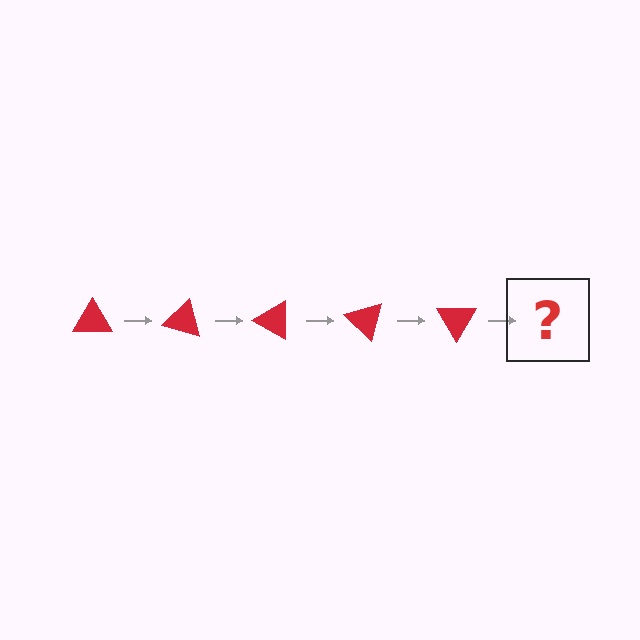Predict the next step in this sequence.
The next step is a red triangle rotated 75 degrees.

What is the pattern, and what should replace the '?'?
The pattern is that the triangle rotates 15 degrees each step. The '?' should be a red triangle rotated 75 degrees.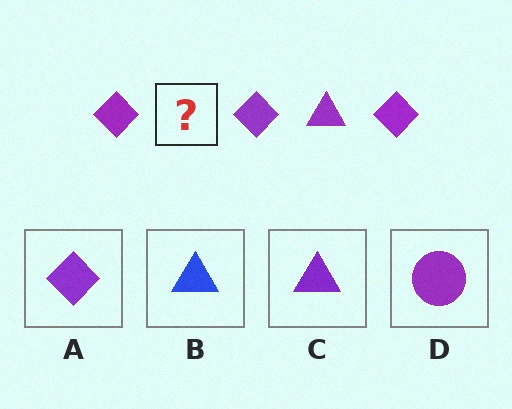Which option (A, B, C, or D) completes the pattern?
C.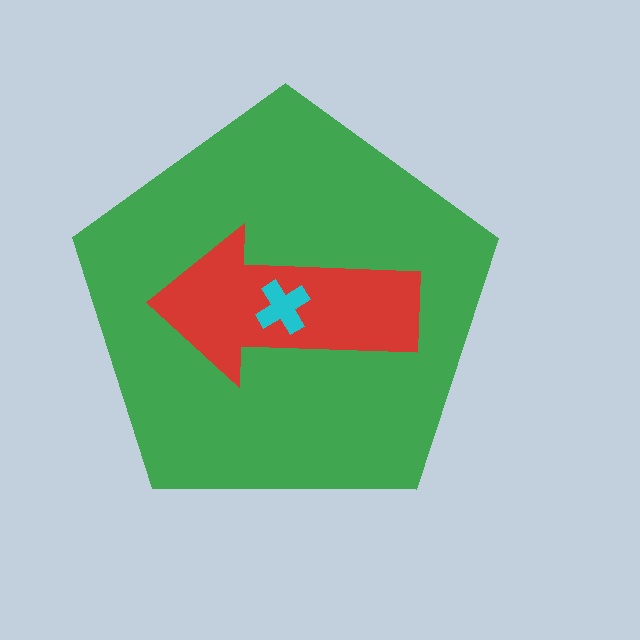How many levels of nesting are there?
3.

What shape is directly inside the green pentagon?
The red arrow.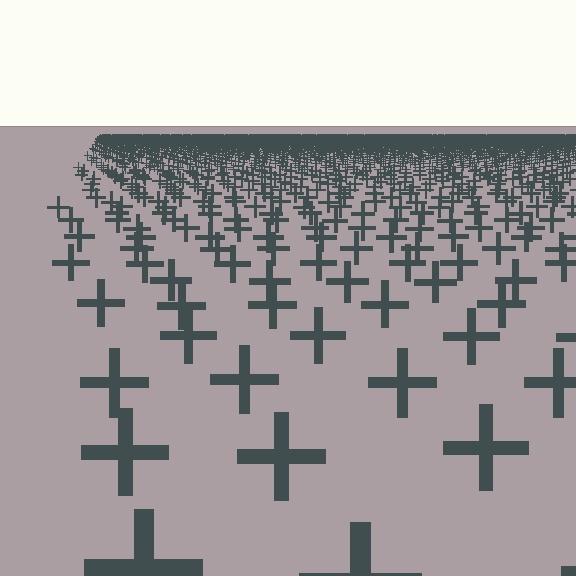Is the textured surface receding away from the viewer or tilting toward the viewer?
The surface is receding away from the viewer. Texture elements get smaller and denser toward the top.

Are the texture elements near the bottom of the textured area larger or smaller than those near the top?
Larger. Near the bottom, elements are closer to the viewer and appear at a bigger on-screen size.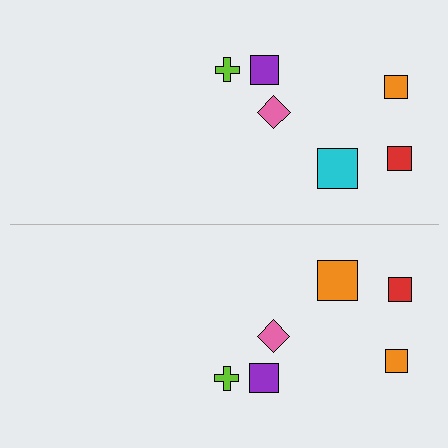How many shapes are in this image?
There are 12 shapes in this image.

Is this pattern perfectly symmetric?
No, the pattern is not perfectly symmetric. The orange square on the bottom side breaks the symmetry — its mirror counterpart is cyan.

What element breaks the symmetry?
The orange square on the bottom side breaks the symmetry — its mirror counterpart is cyan.